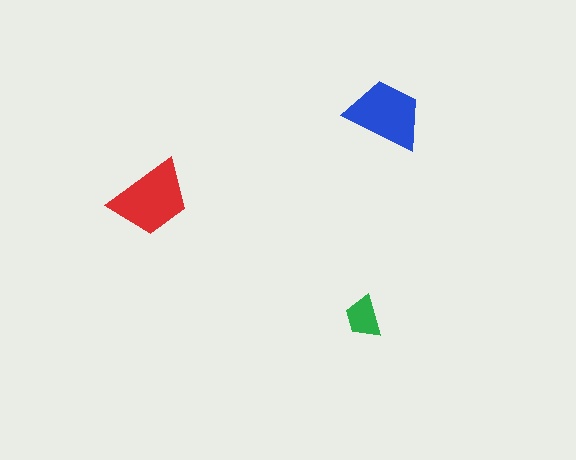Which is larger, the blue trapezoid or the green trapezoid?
The blue one.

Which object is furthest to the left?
The red trapezoid is leftmost.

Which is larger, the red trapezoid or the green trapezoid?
The red one.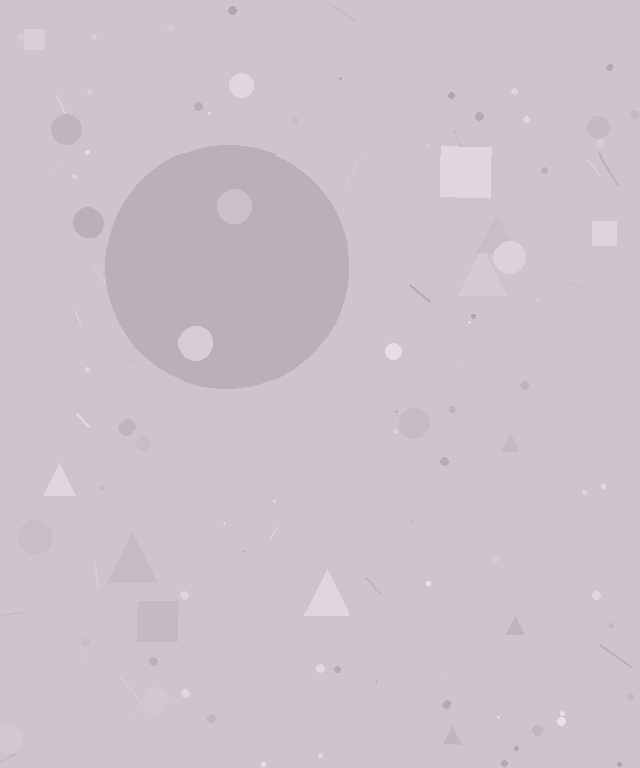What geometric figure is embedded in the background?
A circle is embedded in the background.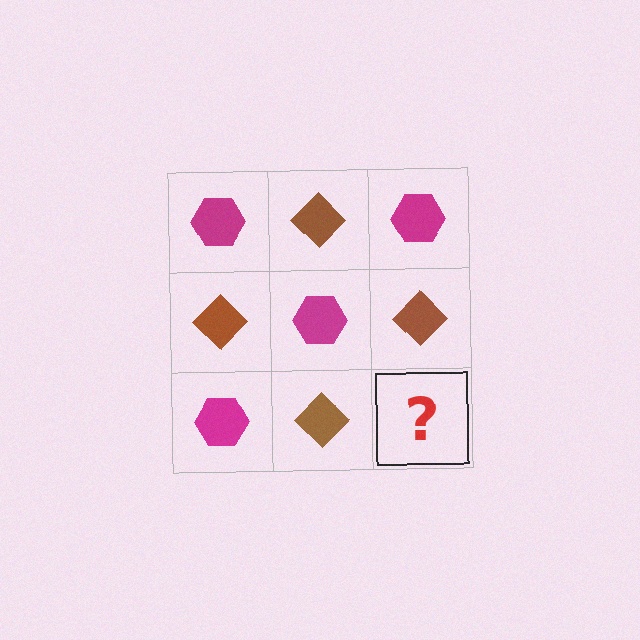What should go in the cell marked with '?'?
The missing cell should contain a magenta hexagon.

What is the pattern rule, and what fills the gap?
The rule is that it alternates magenta hexagon and brown diamond in a checkerboard pattern. The gap should be filled with a magenta hexagon.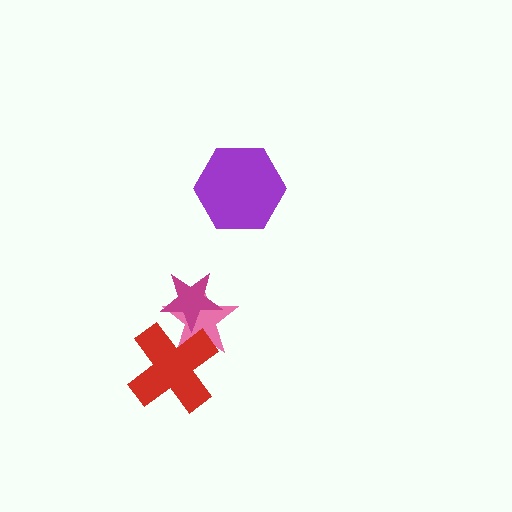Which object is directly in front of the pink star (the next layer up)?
The magenta star is directly in front of the pink star.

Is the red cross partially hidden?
No, no other shape covers it.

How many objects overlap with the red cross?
2 objects overlap with the red cross.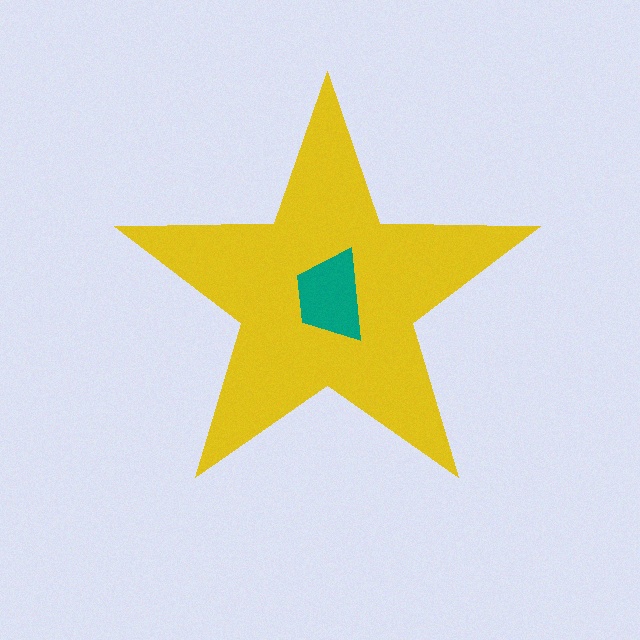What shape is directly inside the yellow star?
The teal trapezoid.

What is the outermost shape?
The yellow star.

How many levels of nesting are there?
2.